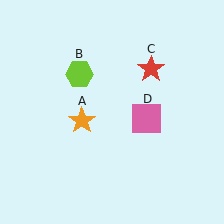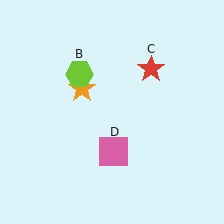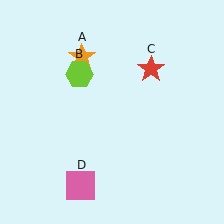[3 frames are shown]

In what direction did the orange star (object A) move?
The orange star (object A) moved up.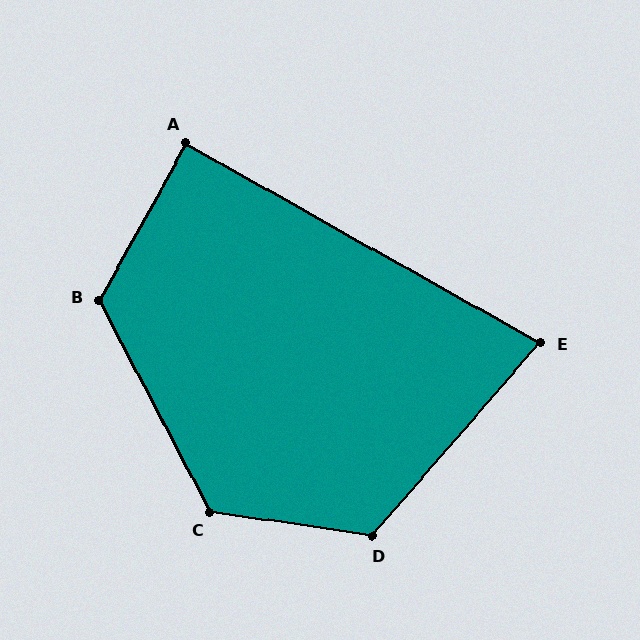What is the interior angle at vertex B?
Approximately 124 degrees (obtuse).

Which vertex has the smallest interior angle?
E, at approximately 78 degrees.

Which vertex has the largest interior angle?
C, at approximately 126 degrees.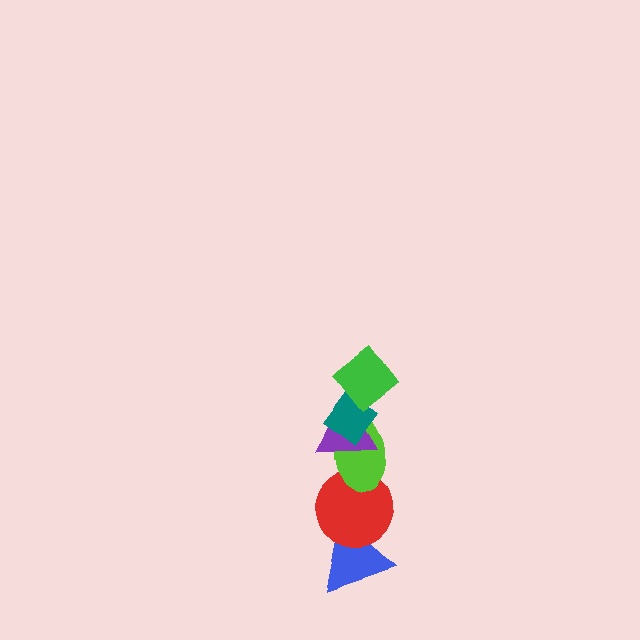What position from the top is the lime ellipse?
The lime ellipse is 4th from the top.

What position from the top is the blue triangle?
The blue triangle is 6th from the top.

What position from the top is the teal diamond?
The teal diamond is 2nd from the top.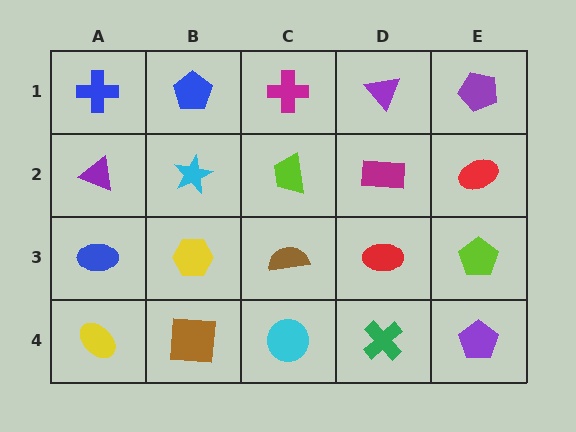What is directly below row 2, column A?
A blue ellipse.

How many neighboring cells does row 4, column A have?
2.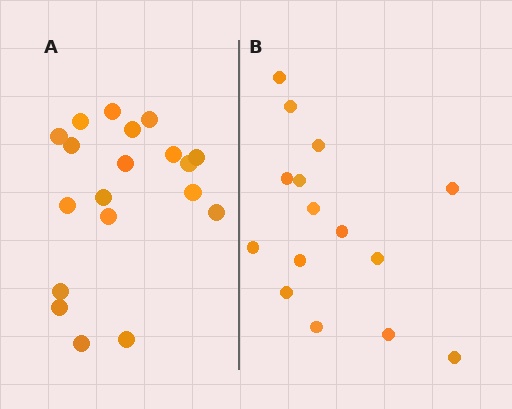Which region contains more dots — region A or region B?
Region A (the left region) has more dots.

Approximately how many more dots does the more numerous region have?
Region A has about 4 more dots than region B.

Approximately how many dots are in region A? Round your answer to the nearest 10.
About 20 dots. (The exact count is 19, which rounds to 20.)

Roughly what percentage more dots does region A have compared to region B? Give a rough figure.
About 25% more.